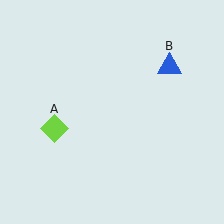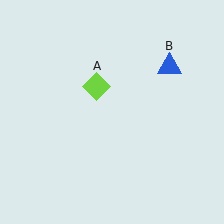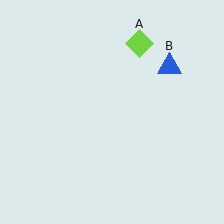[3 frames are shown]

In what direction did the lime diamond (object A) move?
The lime diamond (object A) moved up and to the right.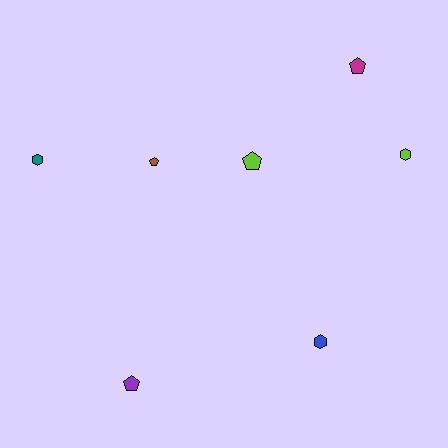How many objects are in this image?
There are 7 objects.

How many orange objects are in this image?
There are no orange objects.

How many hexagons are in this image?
There are 3 hexagons.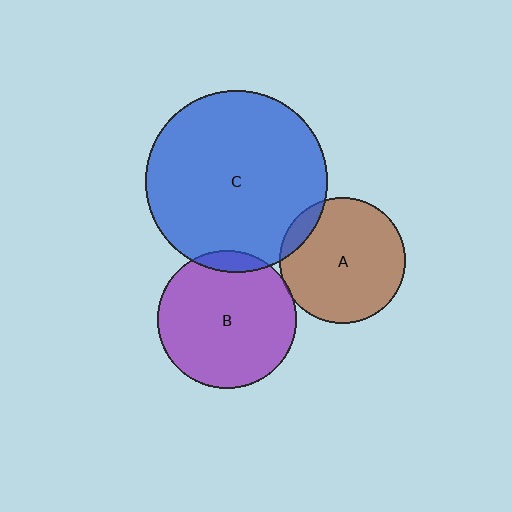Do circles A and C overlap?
Yes.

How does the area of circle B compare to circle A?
Approximately 1.2 times.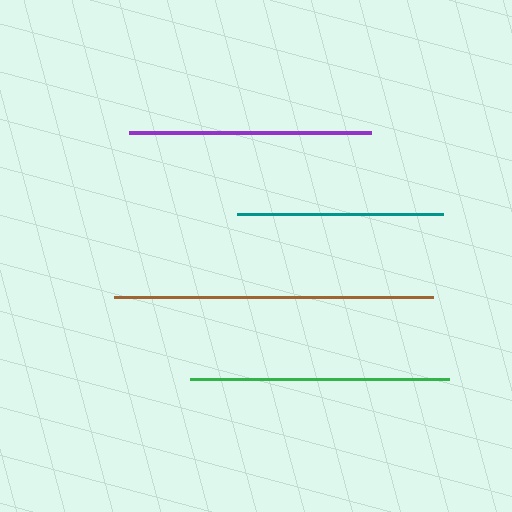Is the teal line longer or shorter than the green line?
The green line is longer than the teal line.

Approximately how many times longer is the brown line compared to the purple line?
The brown line is approximately 1.3 times the length of the purple line.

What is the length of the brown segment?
The brown segment is approximately 319 pixels long.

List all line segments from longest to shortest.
From longest to shortest: brown, green, purple, teal.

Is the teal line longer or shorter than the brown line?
The brown line is longer than the teal line.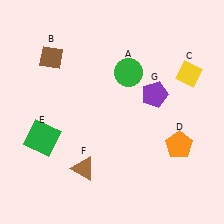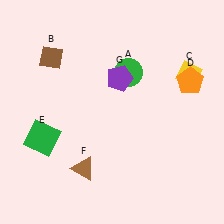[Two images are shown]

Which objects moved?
The objects that moved are: the orange pentagon (D), the purple pentagon (G).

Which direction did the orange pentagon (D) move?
The orange pentagon (D) moved up.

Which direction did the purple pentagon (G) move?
The purple pentagon (G) moved left.